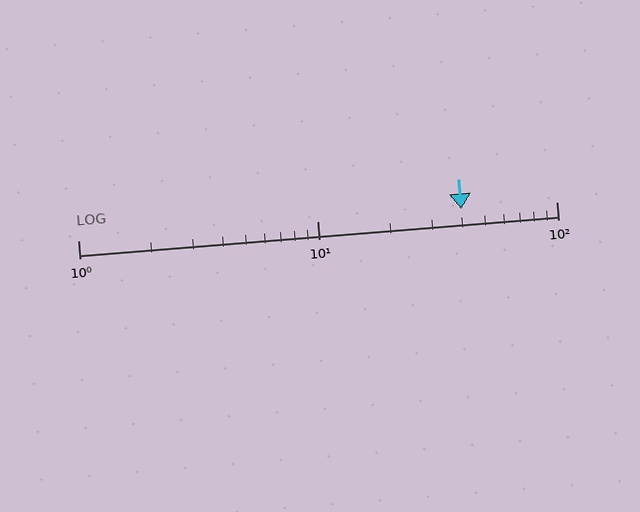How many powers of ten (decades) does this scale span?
The scale spans 2 decades, from 1 to 100.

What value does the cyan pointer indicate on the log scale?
The pointer indicates approximately 40.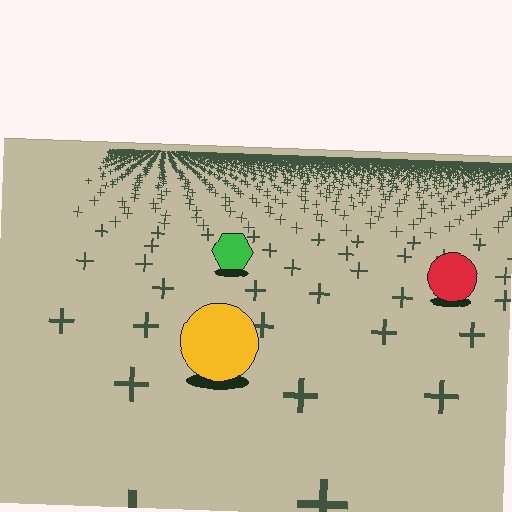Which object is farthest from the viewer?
The green hexagon is farthest from the viewer. It appears smaller and the ground texture around it is denser.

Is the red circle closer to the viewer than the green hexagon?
Yes. The red circle is closer — you can tell from the texture gradient: the ground texture is coarser near it.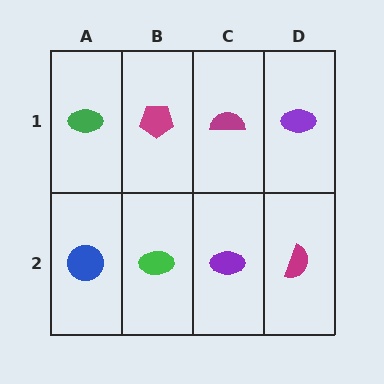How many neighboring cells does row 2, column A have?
2.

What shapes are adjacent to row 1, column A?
A blue circle (row 2, column A), a magenta pentagon (row 1, column B).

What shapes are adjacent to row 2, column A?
A green ellipse (row 1, column A), a green ellipse (row 2, column B).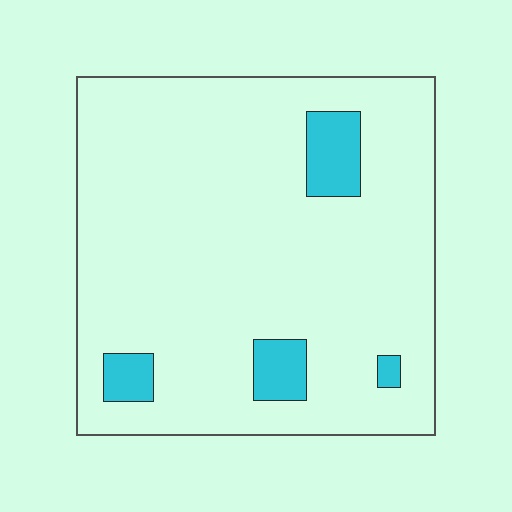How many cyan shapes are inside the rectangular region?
4.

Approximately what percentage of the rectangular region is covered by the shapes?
Approximately 10%.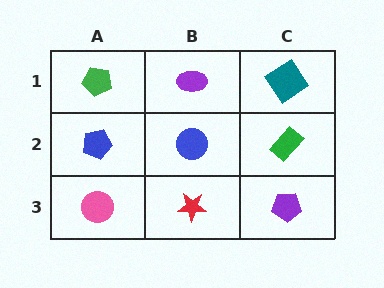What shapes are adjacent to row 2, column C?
A teal diamond (row 1, column C), a purple pentagon (row 3, column C), a blue circle (row 2, column B).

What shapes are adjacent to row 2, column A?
A green pentagon (row 1, column A), a pink circle (row 3, column A), a blue circle (row 2, column B).